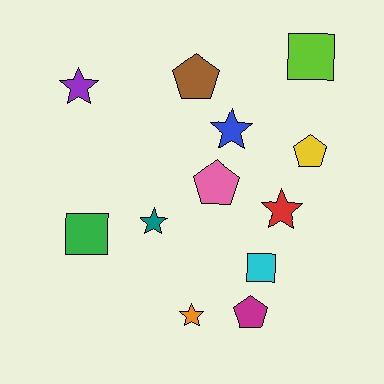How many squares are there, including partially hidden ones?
There are 3 squares.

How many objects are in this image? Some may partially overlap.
There are 12 objects.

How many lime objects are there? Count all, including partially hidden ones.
There is 1 lime object.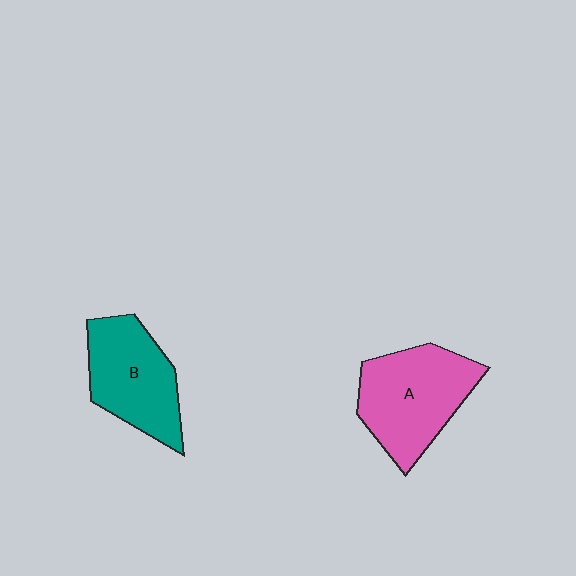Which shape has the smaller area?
Shape B (teal).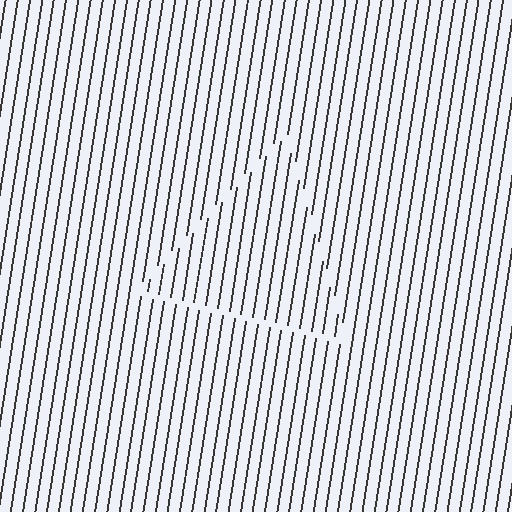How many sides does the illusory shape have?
3 sides — the line-ends trace a triangle.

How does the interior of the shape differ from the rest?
The interior of the shape contains the same grating, shifted by half a period — the contour is defined by the phase discontinuity where line-ends from the inner and outer gratings abut.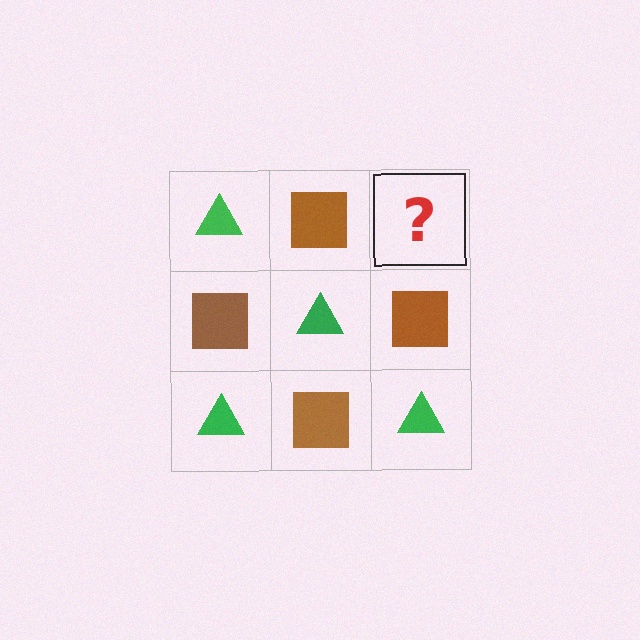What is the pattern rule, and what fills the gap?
The rule is that it alternates green triangle and brown square in a checkerboard pattern. The gap should be filled with a green triangle.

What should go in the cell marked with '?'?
The missing cell should contain a green triangle.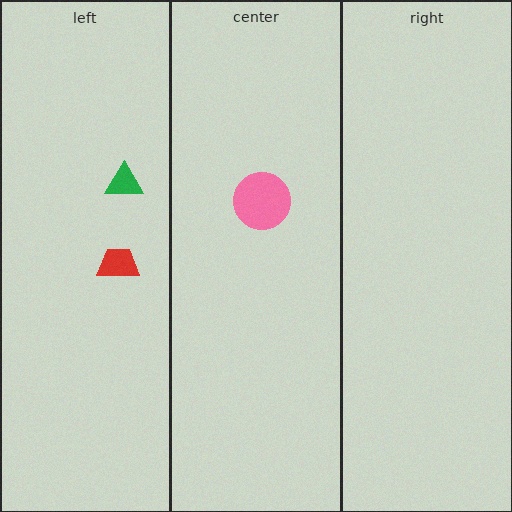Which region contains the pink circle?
The center region.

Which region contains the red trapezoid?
The left region.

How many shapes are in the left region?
2.